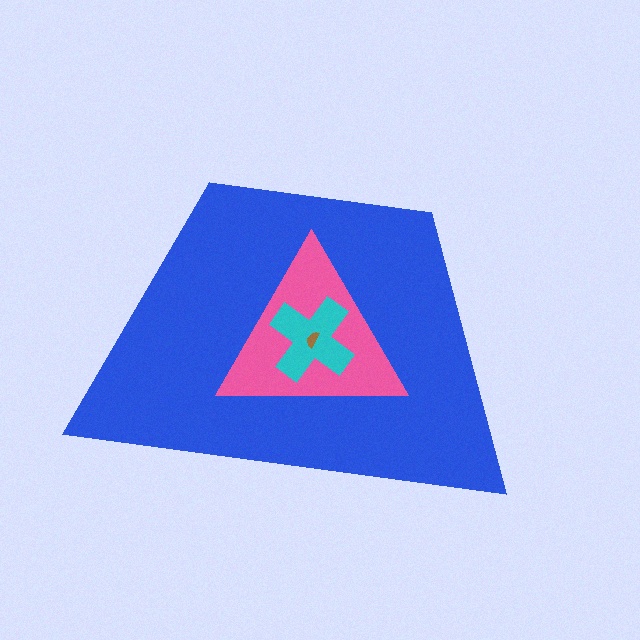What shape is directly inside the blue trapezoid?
The pink triangle.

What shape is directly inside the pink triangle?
The cyan cross.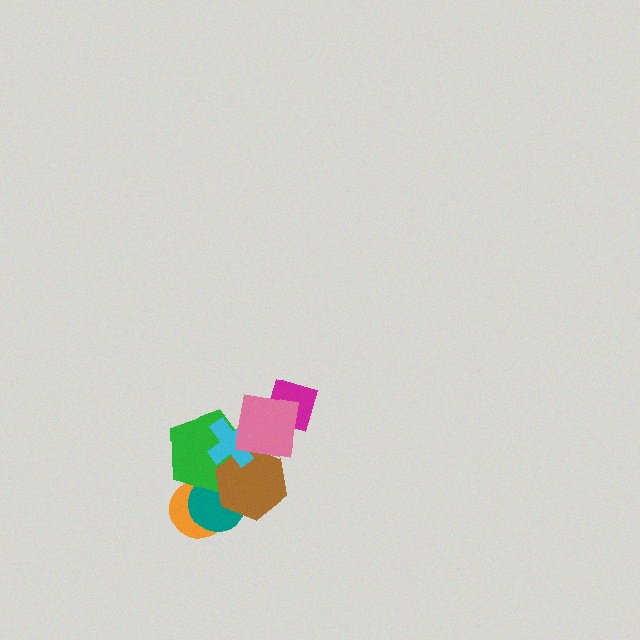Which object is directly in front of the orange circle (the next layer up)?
The teal circle is directly in front of the orange circle.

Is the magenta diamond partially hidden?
Yes, it is partially covered by another shape.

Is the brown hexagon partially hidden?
Yes, it is partially covered by another shape.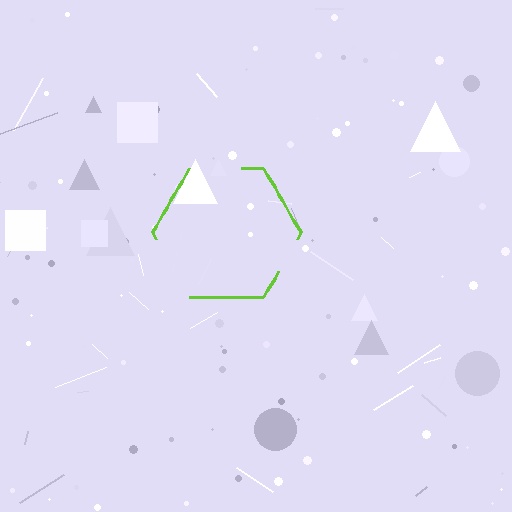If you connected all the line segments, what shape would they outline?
They would outline a hexagon.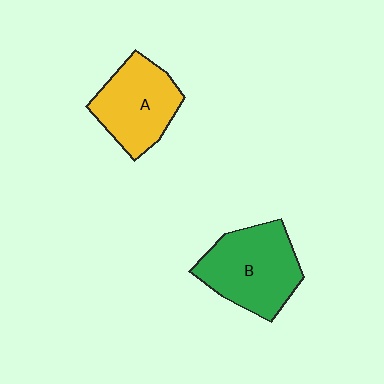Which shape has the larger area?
Shape B (green).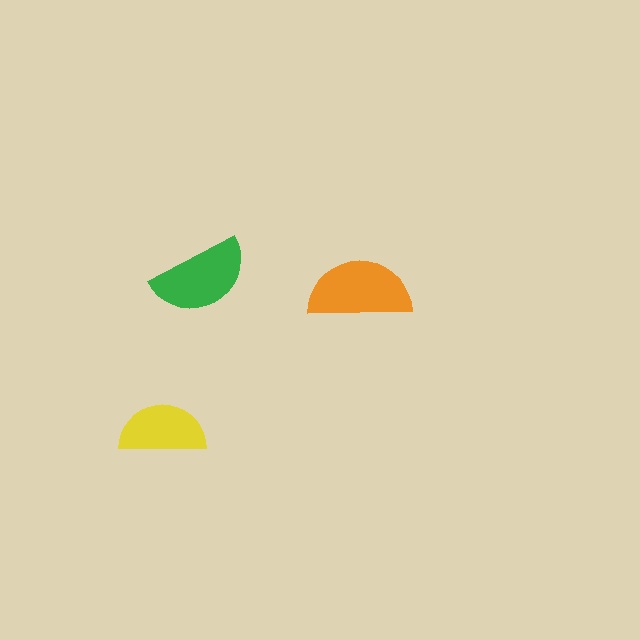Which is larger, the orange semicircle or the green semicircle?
The orange one.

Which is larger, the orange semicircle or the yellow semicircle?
The orange one.